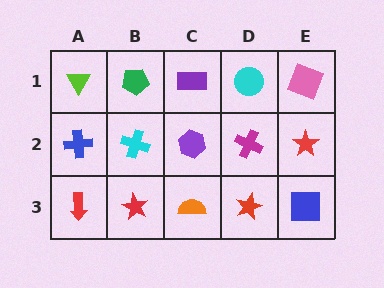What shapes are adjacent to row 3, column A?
A blue cross (row 2, column A), a red star (row 3, column B).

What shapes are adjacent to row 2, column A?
A lime triangle (row 1, column A), a red arrow (row 3, column A), a cyan cross (row 2, column B).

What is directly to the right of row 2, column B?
A purple hexagon.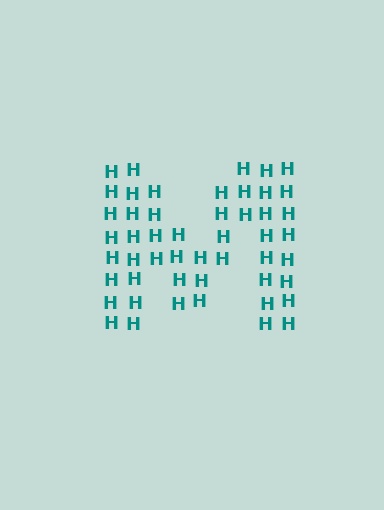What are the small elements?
The small elements are letter H's.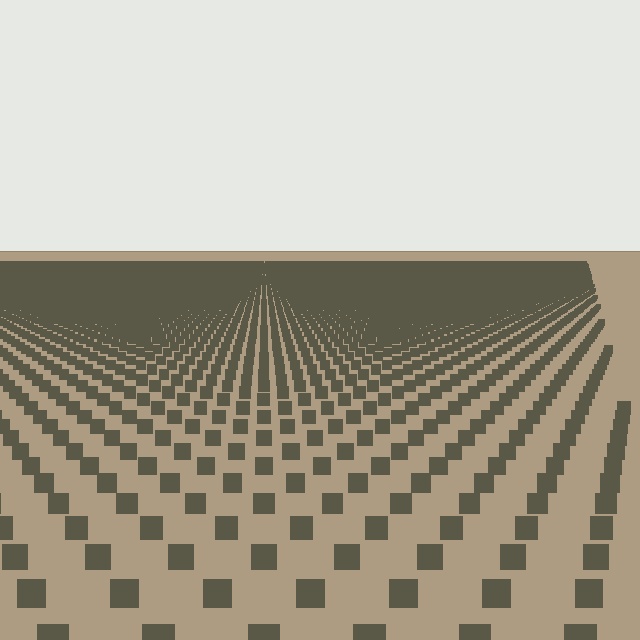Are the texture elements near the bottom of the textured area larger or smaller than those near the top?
Larger. Near the bottom, elements are closer to the viewer and appear at a bigger on-screen size.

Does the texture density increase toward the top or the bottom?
Density increases toward the top.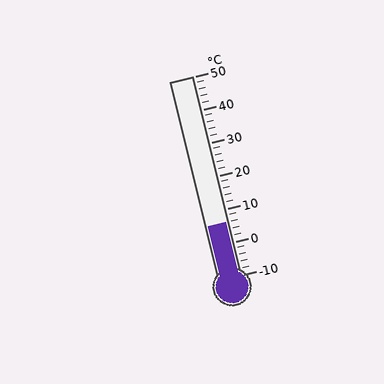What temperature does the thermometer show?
The thermometer shows approximately 6°C.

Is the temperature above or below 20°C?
The temperature is below 20°C.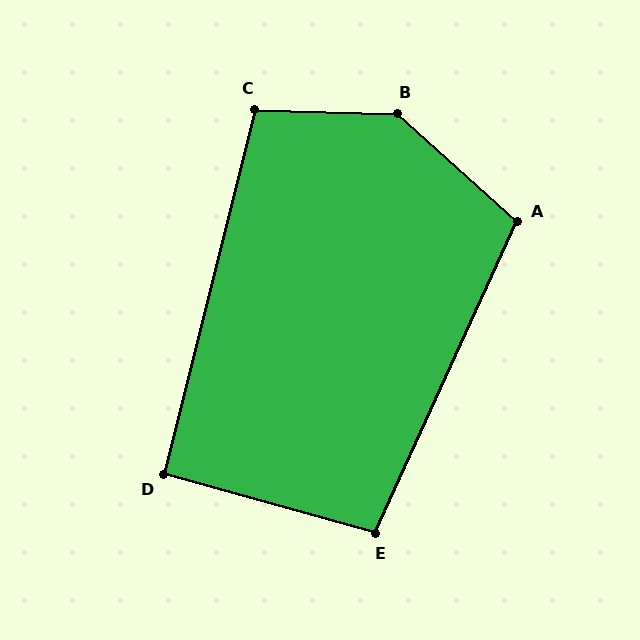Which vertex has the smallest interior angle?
D, at approximately 91 degrees.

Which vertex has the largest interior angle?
B, at approximately 140 degrees.